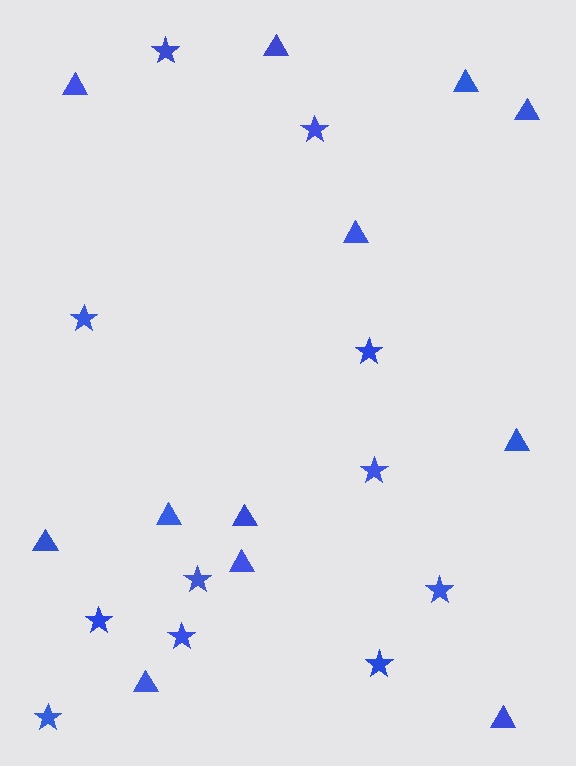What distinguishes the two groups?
There are 2 groups: one group of stars (11) and one group of triangles (12).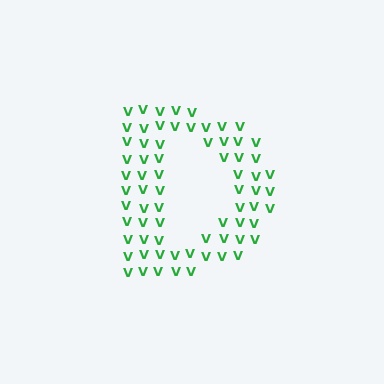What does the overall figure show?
The overall figure shows the letter D.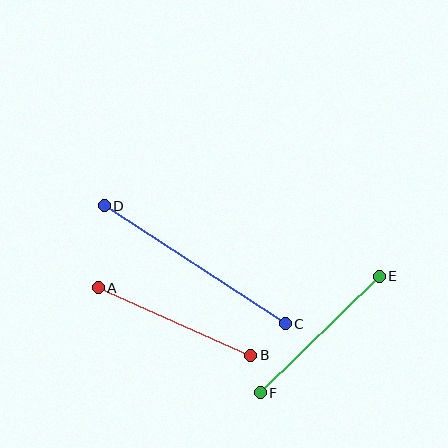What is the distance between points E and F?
The distance is approximately 166 pixels.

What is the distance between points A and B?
The distance is approximately 167 pixels.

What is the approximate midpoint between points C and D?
The midpoint is at approximately (195, 265) pixels.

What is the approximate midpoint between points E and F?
The midpoint is at approximately (320, 335) pixels.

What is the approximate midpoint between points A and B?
The midpoint is at approximately (175, 321) pixels.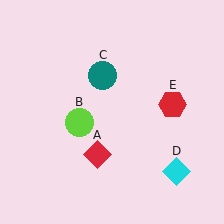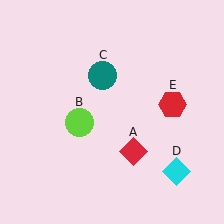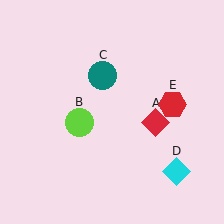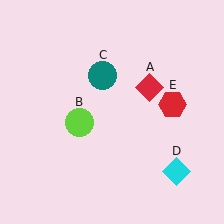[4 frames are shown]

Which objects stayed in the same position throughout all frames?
Lime circle (object B) and teal circle (object C) and cyan diamond (object D) and red hexagon (object E) remained stationary.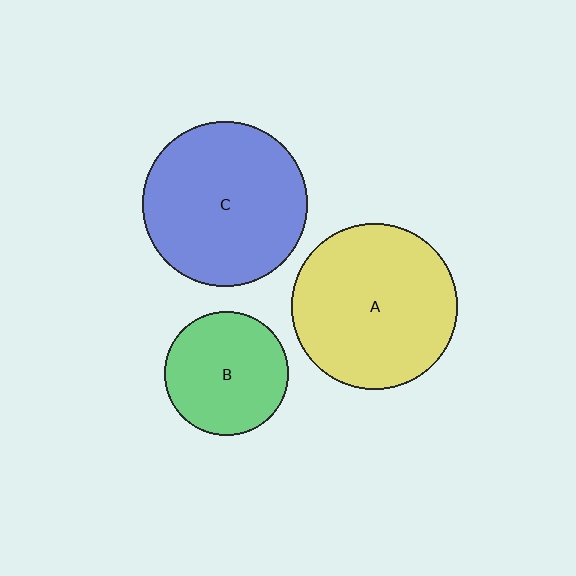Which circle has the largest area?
Circle A (yellow).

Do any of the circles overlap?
No, none of the circles overlap.